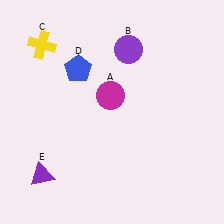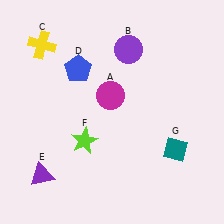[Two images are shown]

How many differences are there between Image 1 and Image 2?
There are 2 differences between the two images.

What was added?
A lime star (F), a teal diamond (G) were added in Image 2.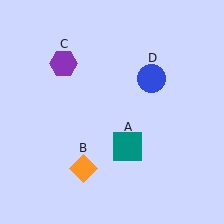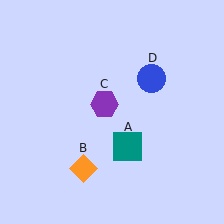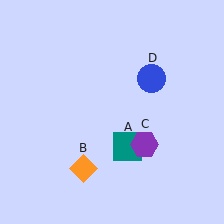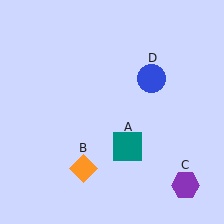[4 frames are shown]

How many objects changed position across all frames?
1 object changed position: purple hexagon (object C).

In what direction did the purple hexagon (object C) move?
The purple hexagon (object C) moved down and to the right.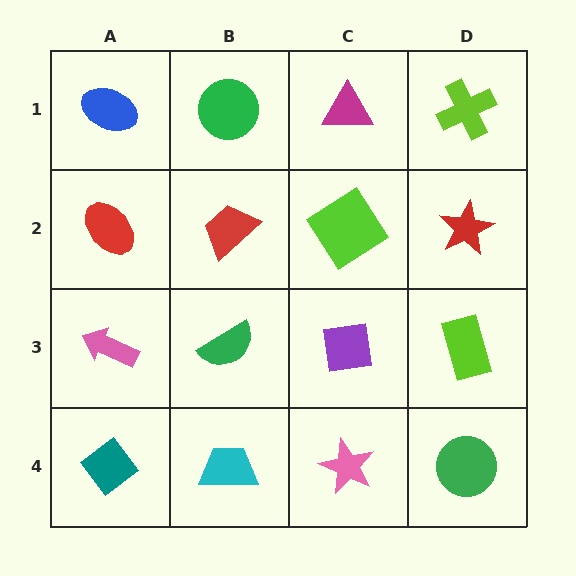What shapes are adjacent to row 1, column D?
A red star (row 2, column D), a magenta triangle (row 1, column C).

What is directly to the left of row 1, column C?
A green circle.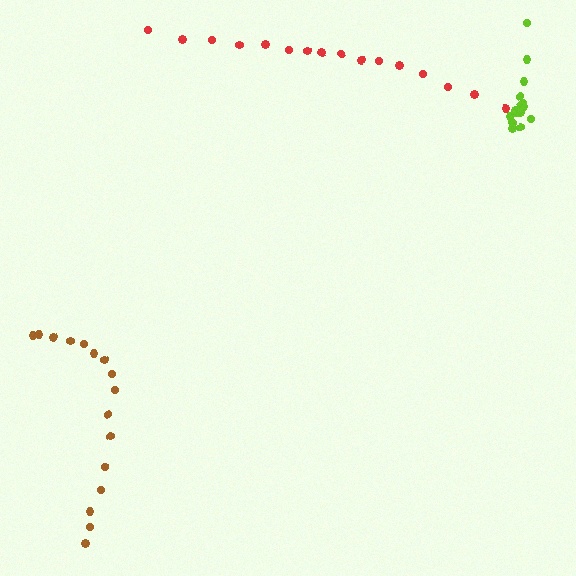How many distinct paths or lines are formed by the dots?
There are 3 distinct paths.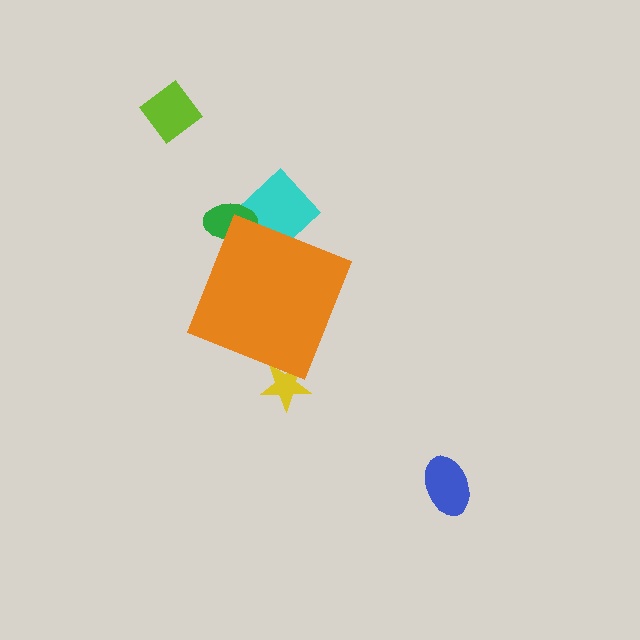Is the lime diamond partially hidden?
No, the lime diamond is fully visible.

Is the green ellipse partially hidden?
Yes, the green ellipse is partially hidden behind the orange diamond.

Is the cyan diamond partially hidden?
Yes, the cyan diamond is partially hidden behind the orange diamond.